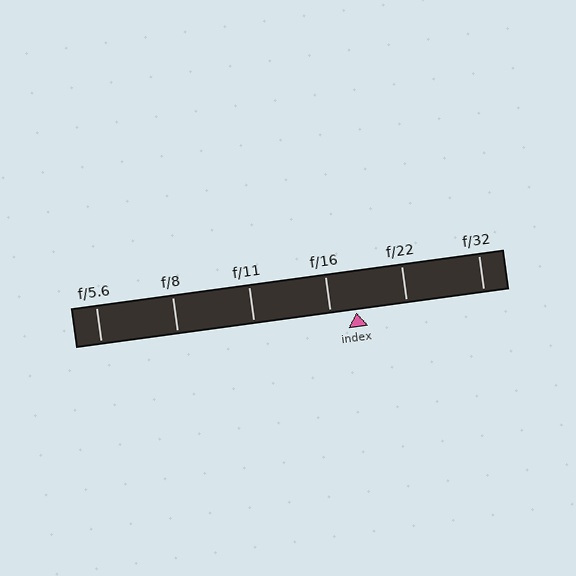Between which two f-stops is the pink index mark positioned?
The index mark is between f/16 and f/22.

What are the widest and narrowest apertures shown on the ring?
The widest aperture shown is f/5.6 and the narrowest is f/32.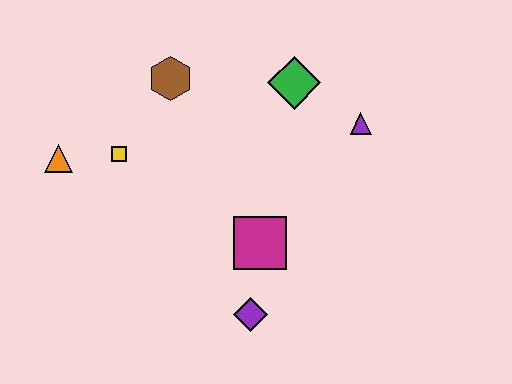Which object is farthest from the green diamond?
The orange triangle is farthest from the green diamond.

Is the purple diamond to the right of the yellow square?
Yes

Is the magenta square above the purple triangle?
No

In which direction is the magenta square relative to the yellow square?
The magenta square is to the right of the yellow square.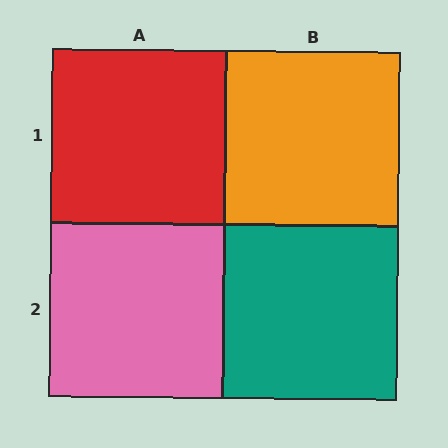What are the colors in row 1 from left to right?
Red, orange.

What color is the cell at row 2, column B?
Teal.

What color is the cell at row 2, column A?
Pink.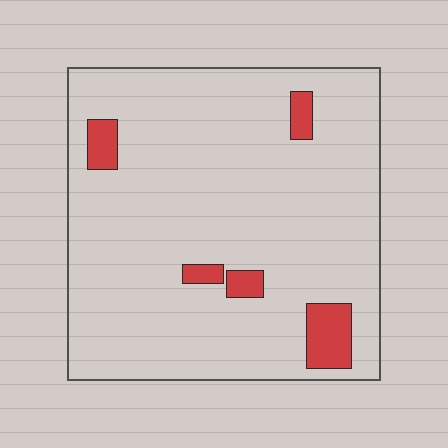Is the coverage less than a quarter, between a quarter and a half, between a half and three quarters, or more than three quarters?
Less than a quarter.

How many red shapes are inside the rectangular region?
5.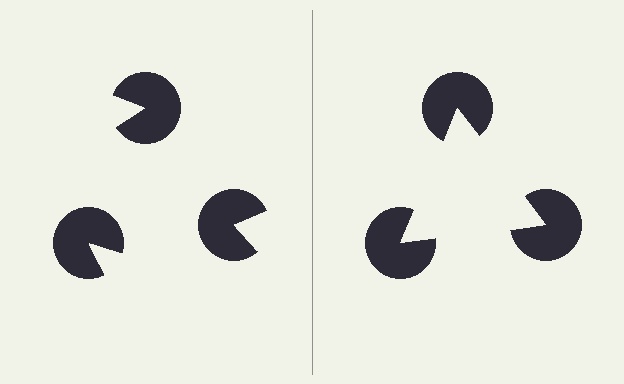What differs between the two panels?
The pac-man discs are positioned identically on both sides; only the wedge orientations differ. On the right they align to a triangle; on the left they are misaligned.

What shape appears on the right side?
An illusory triangle.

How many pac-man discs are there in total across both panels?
6 — 3 on each side.